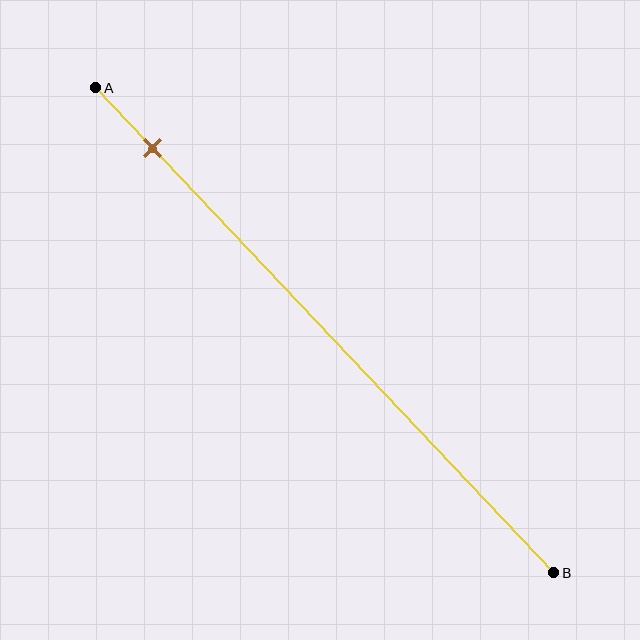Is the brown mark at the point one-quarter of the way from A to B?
No, the mark is at about 10% from A, not at the 25% one-quarter point.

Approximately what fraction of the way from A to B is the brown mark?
The brown mark is approximately 10% of the way from A to B.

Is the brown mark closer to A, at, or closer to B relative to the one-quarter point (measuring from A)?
The brown mark is closer to point A than the one-quarter point of segment AB.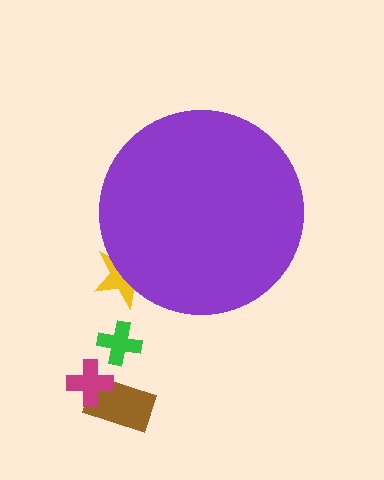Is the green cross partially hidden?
No, the green cross is fully visible.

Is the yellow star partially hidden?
Yes, the yellow star is partially hidden behind the purple circle.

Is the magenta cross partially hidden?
No, the magenta cross is fully visible.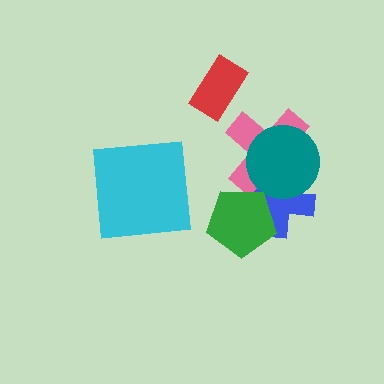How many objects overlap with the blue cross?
3 objects overlap with the blue cross.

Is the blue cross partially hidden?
Yes, it is partially covered by another shape.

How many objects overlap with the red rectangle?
0 objects overlap with the red rectangle.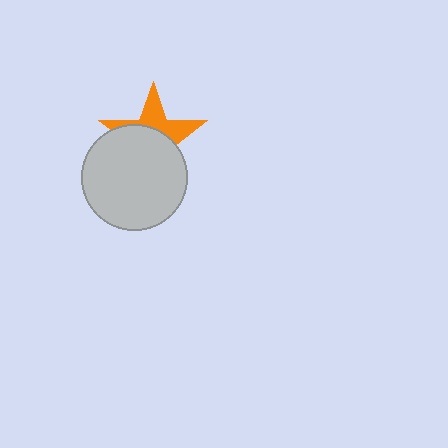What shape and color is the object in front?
The object in front is a light gray circle.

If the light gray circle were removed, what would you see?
You would see the complete orange star.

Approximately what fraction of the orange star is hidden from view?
Roughly 60% of the orange star is hidden behind the light gray circle.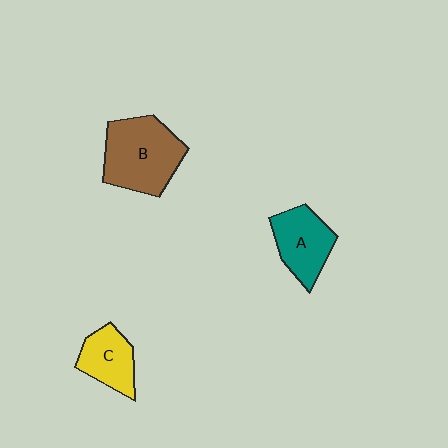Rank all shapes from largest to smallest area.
From largest to smallest: B (brown), A (teal), C (yellow).